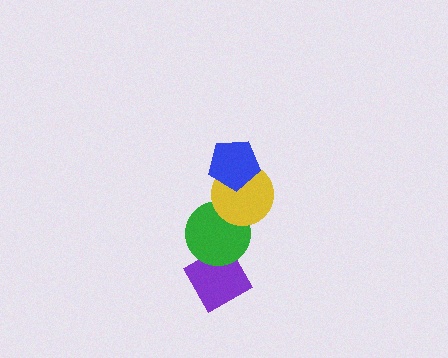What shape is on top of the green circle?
The yellow circle is on top of the green circle.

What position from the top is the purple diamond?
The purple diamond is 4th from the top.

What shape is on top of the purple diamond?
The green circle is on top of the purple diamond.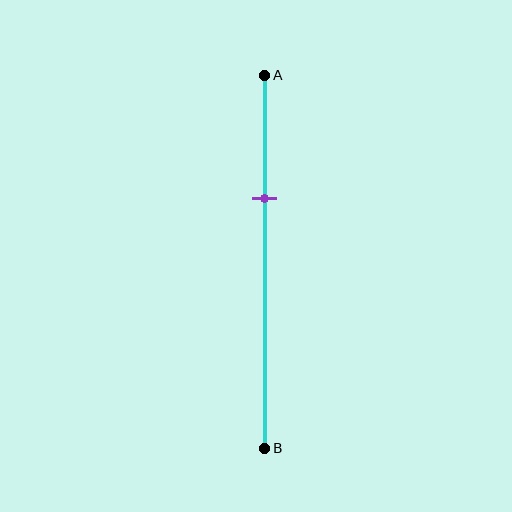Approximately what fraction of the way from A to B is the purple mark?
The purple mark is approximately 35% of the way from A to B.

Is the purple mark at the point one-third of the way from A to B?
Yes, the mark is approximately at the one-third point.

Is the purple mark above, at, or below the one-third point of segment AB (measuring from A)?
The purple mark is approximately at the one-third point of segment AB.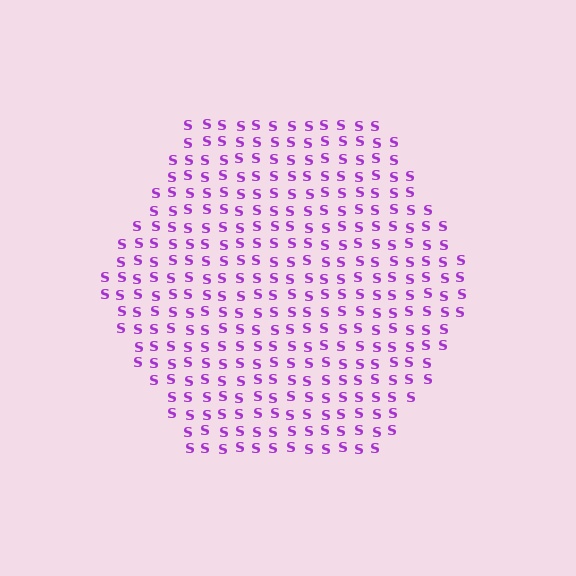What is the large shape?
The large shape is a hexagon.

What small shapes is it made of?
It is made of small letter S's.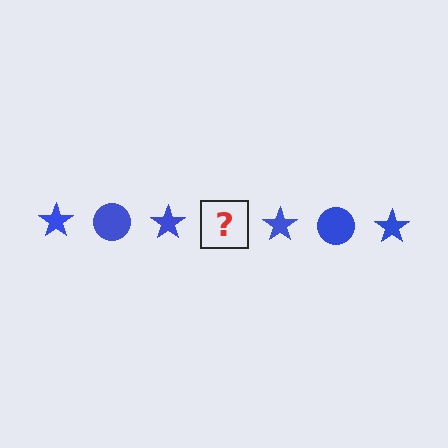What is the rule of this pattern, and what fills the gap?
The rule is that the pattern cycles through star, circle shapes in blue. The gap should be filled with a blue circle.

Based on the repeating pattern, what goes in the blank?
The blank should be a blue circle.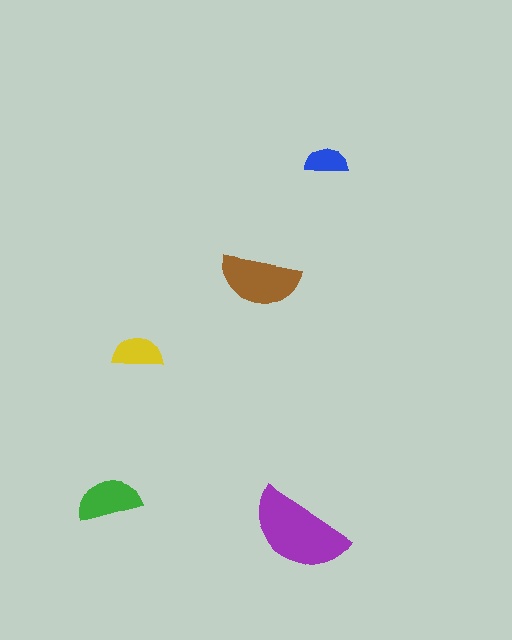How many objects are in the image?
There are 5 objects in the image.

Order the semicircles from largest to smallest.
the purple one, the brown one, the green one, the yellow one, the blue one.